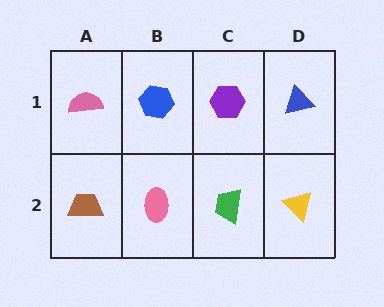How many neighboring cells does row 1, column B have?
3.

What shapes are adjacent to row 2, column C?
A purple hexagon (row 1, column C), a pink ellipse (row 2, column B), a yellow triangle (row 2, column D).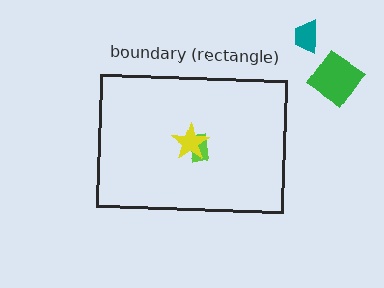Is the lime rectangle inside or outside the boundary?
Inside.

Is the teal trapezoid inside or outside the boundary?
Outside.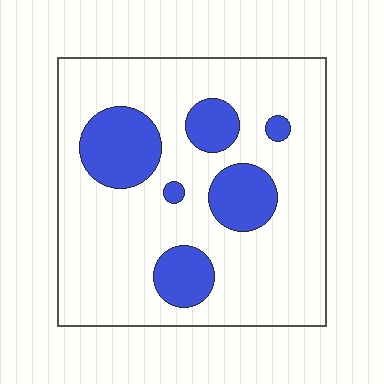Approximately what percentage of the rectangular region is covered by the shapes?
Approximately 20%.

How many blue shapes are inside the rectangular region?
6.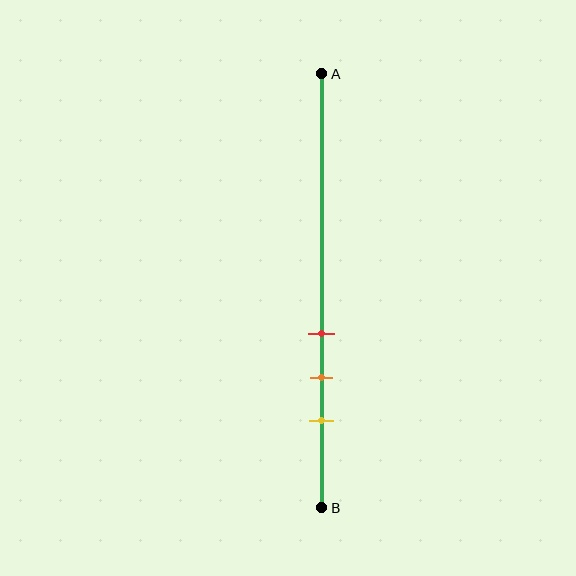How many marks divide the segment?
There are 3 marks dividing the segment.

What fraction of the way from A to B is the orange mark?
The orange mark is approximately 70% (0.7) of the way from A to B.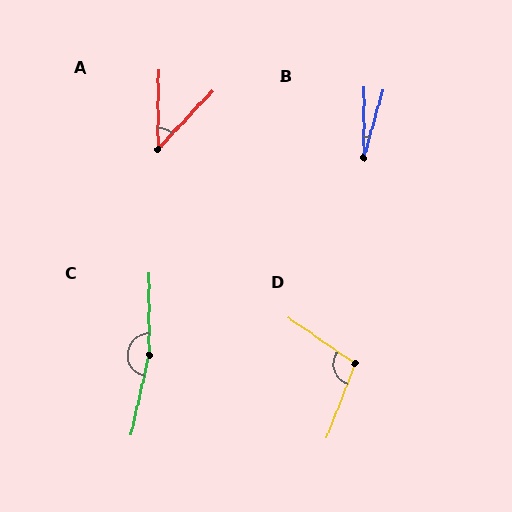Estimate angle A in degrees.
Approximately 42 degrees.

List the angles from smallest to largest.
B (16°), A (42°), D (104°), C (167°).